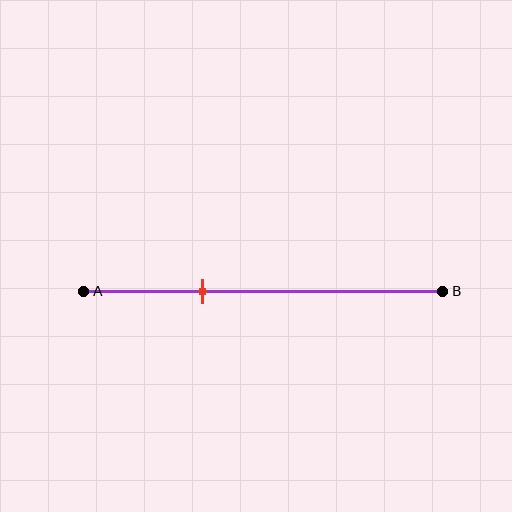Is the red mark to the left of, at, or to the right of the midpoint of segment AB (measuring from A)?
The red mark is to the left of the midpoint of segment AB.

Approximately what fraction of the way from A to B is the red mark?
The red mark is approximately 35% of the way from A to B.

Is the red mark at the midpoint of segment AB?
No, the mark is at about 35% from A, not at the 50% midpoint.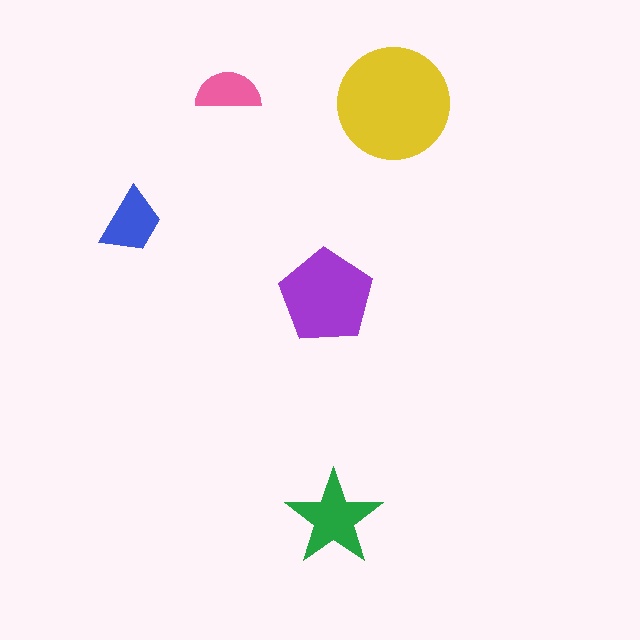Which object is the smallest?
The pink semicircle.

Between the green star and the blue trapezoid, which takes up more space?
The green star.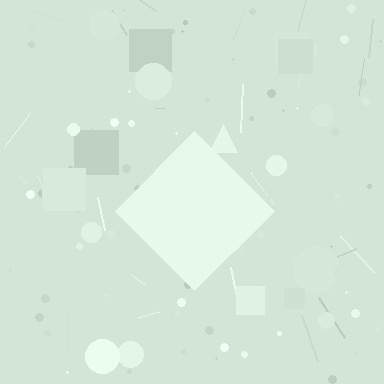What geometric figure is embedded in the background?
A diamond is embedded in the background.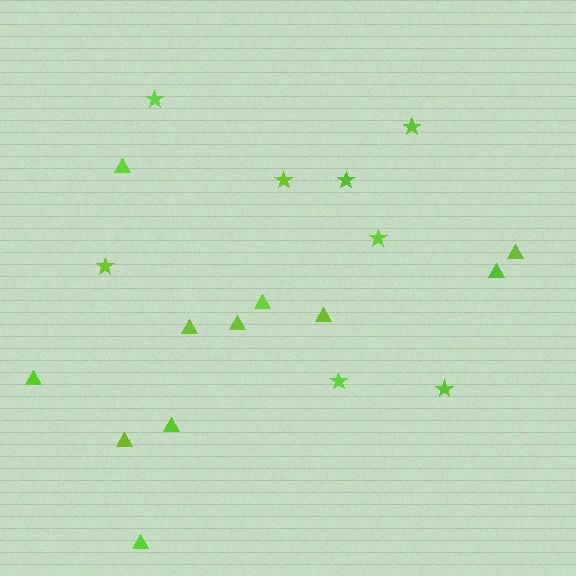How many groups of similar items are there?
There are 2 groups: one group of stars (8) and one group of triangles (11).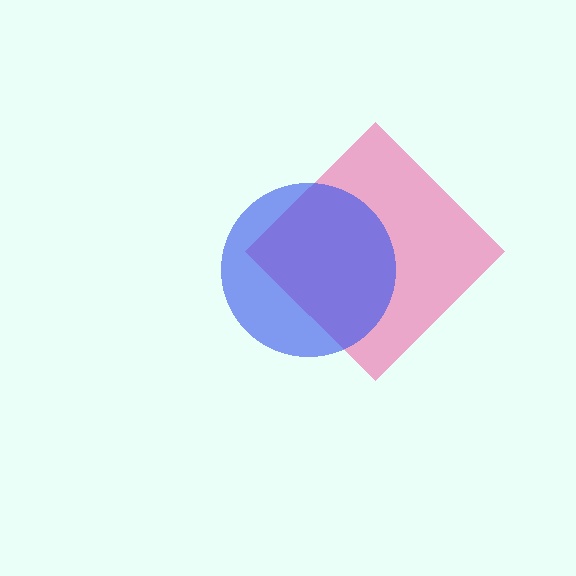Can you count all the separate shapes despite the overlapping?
Yes, there are 2 separate shapes.